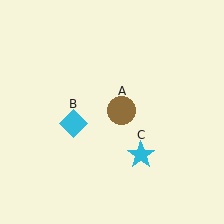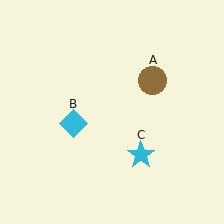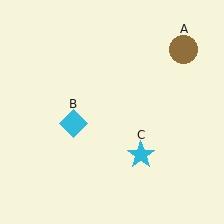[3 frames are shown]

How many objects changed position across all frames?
1 object changed position: brown circle (object A).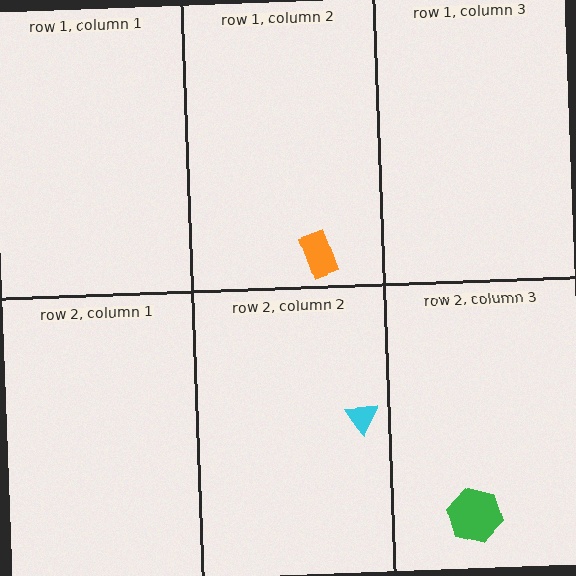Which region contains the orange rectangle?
The row 1, column 2 region.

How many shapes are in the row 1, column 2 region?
1.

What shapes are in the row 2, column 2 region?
The cyan triangle.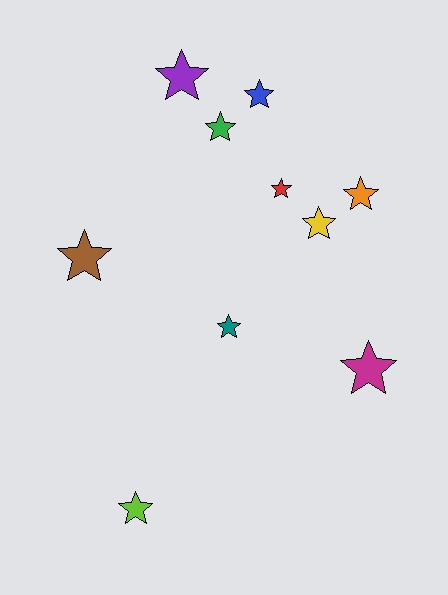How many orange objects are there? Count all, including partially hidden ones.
There is 1 orange object.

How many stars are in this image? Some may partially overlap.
There are 10 stars.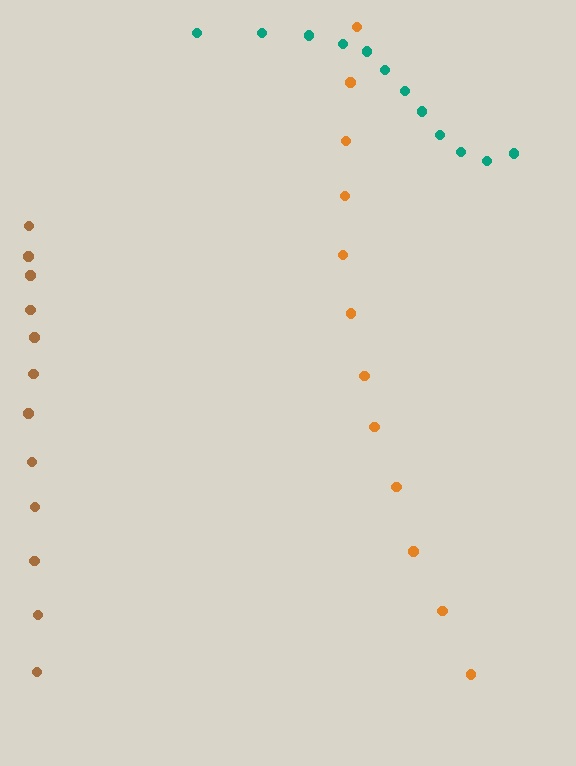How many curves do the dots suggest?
There are 3 distinct paths.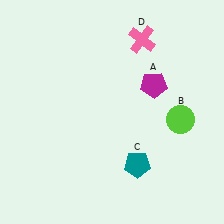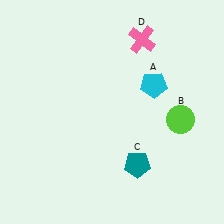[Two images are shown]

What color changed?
The pentagon (A) changed from magenta in Image 1 to cyan in Image 2.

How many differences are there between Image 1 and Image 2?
There is 1 difference between the two images.